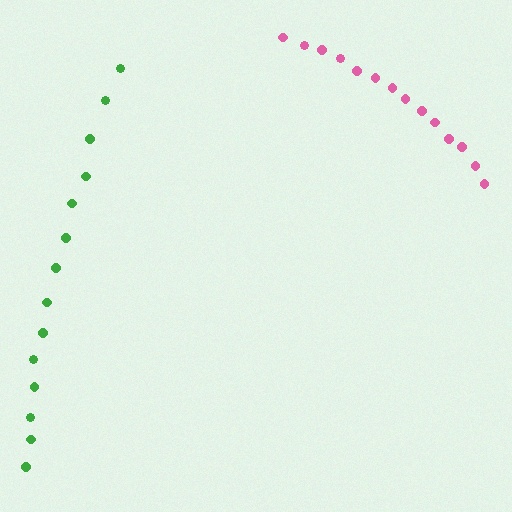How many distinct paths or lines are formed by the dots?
There are 2 distinct paths.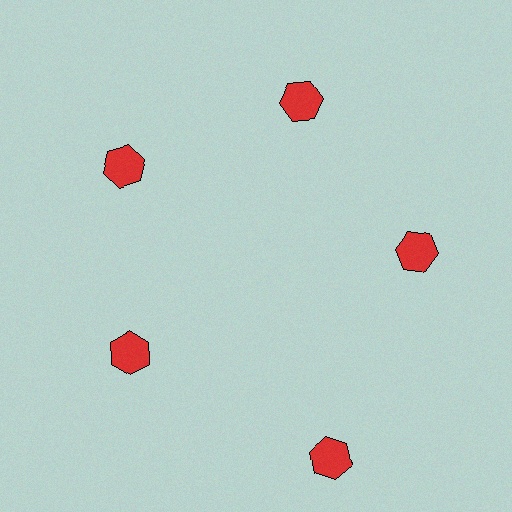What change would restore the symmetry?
The symmetry would be restored by moving it inward, back onto the ring so that all 5 hexagons sit at equal angles and equal distance from the center.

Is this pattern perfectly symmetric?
No. The 5 red hexagons are arranged in a ring, but one element near the 5 o'clock position is pushed outward from the center, breaking the 5-fold rotational symmetry.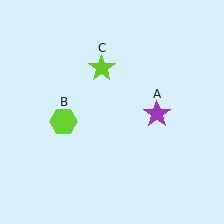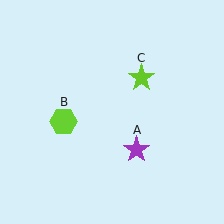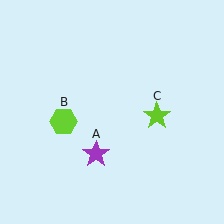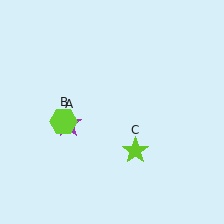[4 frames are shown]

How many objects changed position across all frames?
2 objects changed position: purple star (object A), lime star (object C).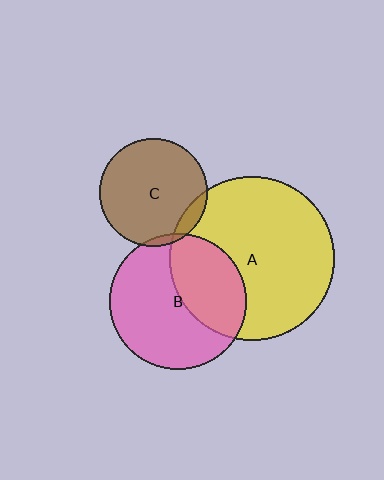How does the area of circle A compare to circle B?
Approximately 1.5 times.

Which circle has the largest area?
Circle A (yellow).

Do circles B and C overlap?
Yes.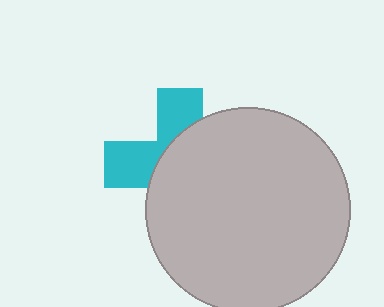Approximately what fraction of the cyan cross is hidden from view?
Roughly 62% of the cyan cross is hidden behind the light gray circle.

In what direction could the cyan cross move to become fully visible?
The cyan cross could move left. That would shift it out from behind the light gray circle entirely.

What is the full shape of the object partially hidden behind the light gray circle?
The partially hidden object is a cyan cross.